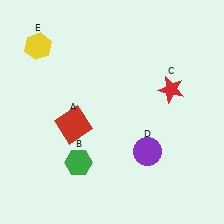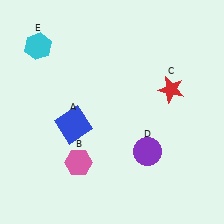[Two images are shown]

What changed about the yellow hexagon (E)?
In Image 1, E is yellow. In Image 2, it changed to cyan.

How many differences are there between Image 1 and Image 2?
There are 3 differences between the two images.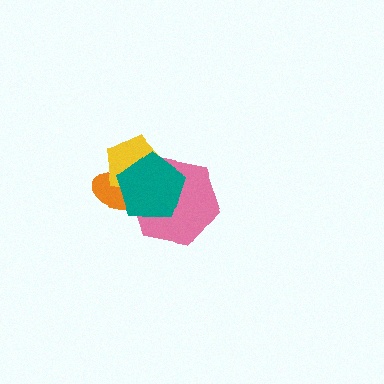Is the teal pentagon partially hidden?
No, no other shape covers it.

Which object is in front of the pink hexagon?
The teal pentagon is in front of the pink hexagon.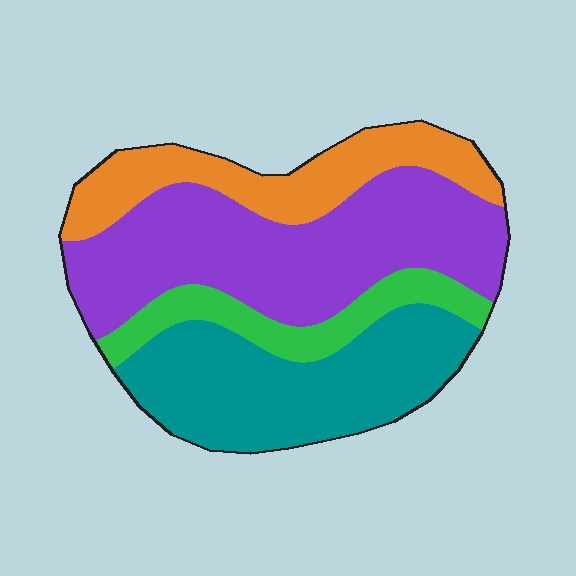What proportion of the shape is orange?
Orange covers roughly 20% of the shape.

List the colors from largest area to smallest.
From largest to smallest: purple, teal, orange, green.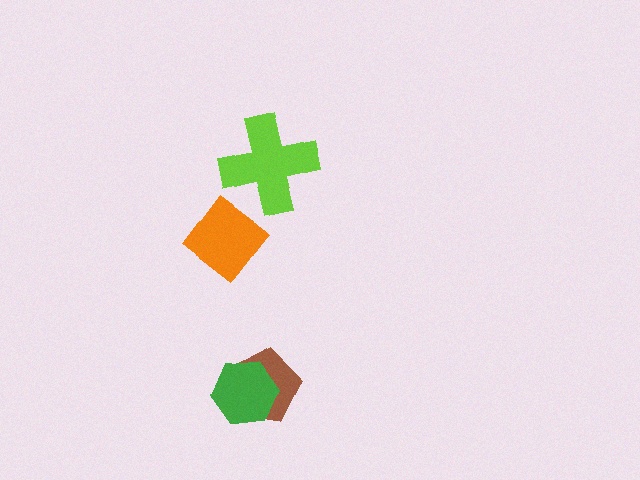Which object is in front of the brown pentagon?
The green hexagon is in front of the brown pentagon.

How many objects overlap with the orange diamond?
0 objects overlap with the orange diamond.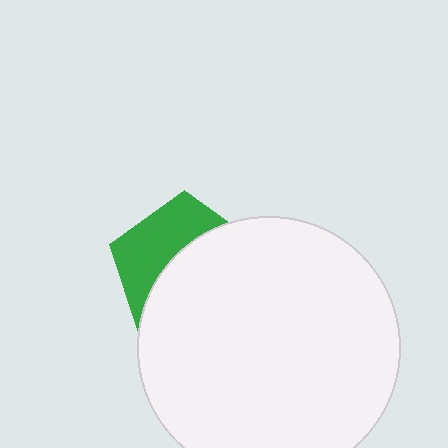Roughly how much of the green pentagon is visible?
A small part of it is visible (roughly 40%).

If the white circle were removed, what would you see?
You would see the complete green pentagon.